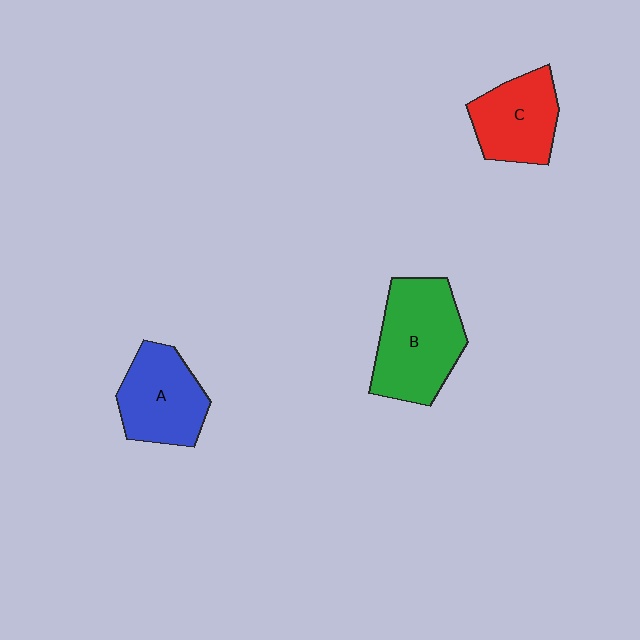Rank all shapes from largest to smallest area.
From largest to smallest: B (green), A (blue), C (red).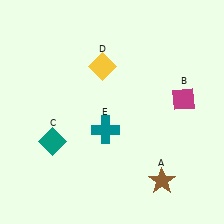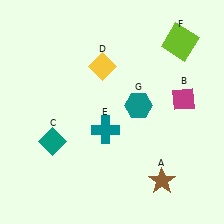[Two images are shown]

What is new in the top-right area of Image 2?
A teal hexagon (G) was added in the top-right area of Image 2.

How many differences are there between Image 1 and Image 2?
There are 2 differences between the two images.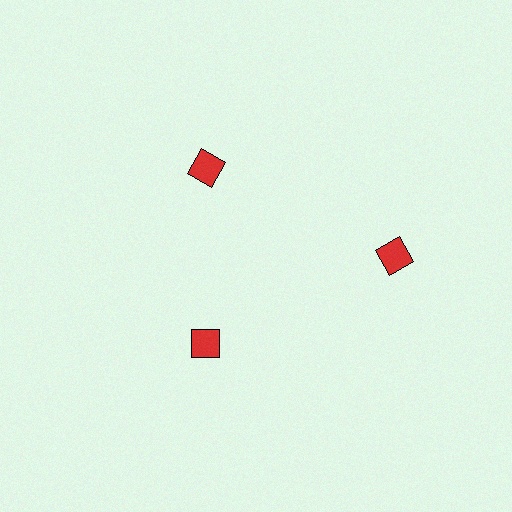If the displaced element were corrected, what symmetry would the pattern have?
It would have 3-fold rotational symmetry — the pattern would map onto itself every 120 degrees.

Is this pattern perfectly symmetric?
No. The 3 red diamonds are arranged in a ring, but one element near the 3 o'clock position is pushed outward from the center, breaking the 3-fold rotational symmetry.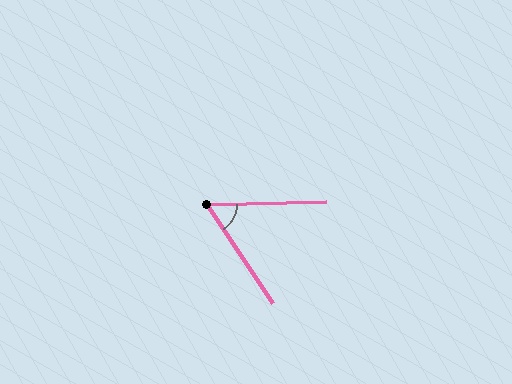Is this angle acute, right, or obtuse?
It is acute.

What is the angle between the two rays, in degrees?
Approximately 58 degrees.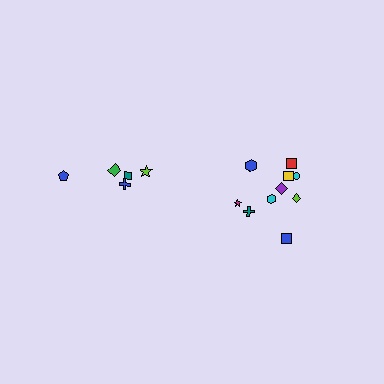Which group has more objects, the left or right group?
The right group.